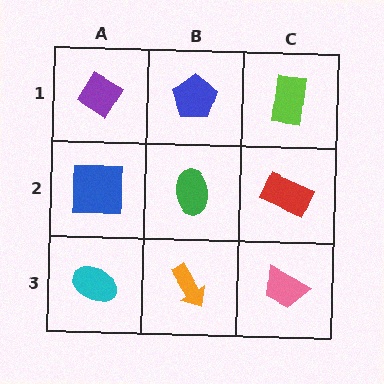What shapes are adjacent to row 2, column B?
A blue pentagon (row 1, column B), an orange arrow (row 3, column B), a blue square (row 2, column A), a red rectangle (row 2, column C).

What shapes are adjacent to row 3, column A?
A blue square (row 2, column A), an orange arrow (row 3, column B).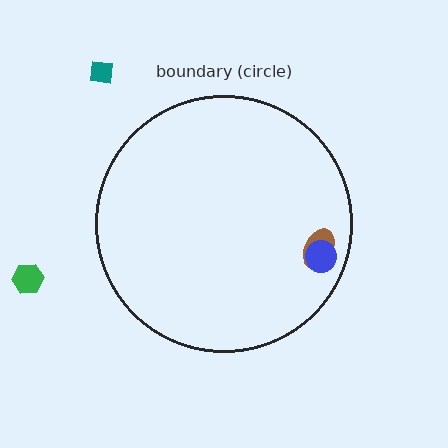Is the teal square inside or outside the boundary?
Outside.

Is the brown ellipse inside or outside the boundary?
Inside.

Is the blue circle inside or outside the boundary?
Inside.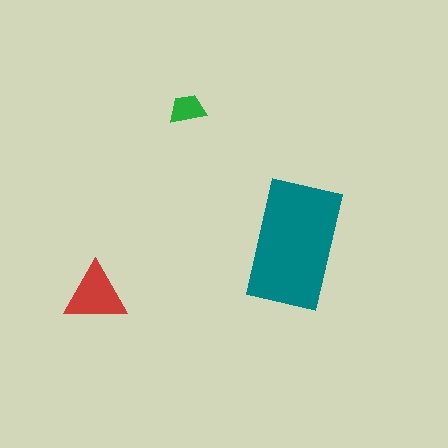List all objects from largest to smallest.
The teal rectangle, the red triangle, the green trapezoid.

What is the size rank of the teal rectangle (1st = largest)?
1st.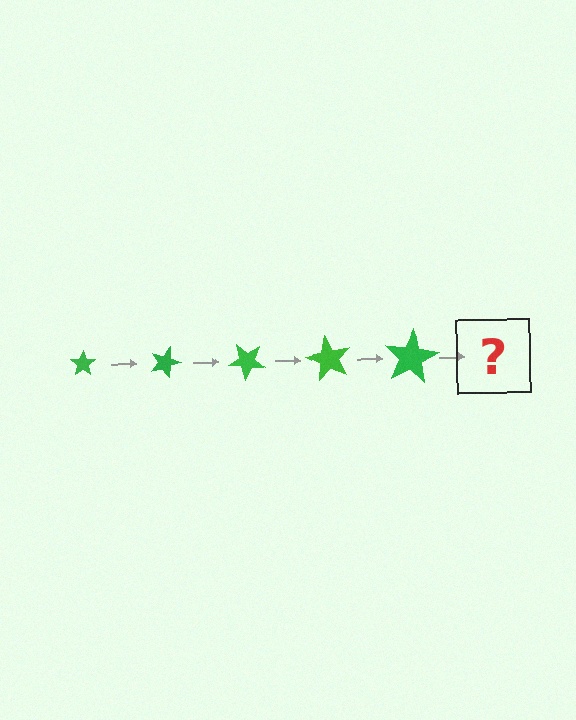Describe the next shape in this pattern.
It should be a star, larger than the previous one and rotated 100 degrees from the start.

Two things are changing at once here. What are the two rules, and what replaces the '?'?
The two rules are that the star grows larger each step and it rotates 20 degrees each step. The '?' should be a star, larger than the previous one and rotated 100 degrees from the start.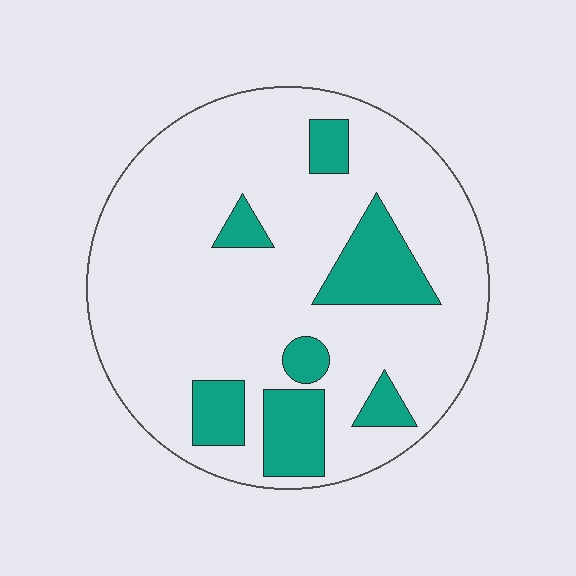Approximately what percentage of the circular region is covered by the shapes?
Approximately 20%.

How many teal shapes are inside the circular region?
7.